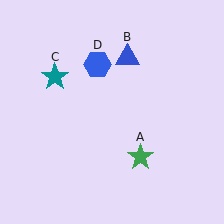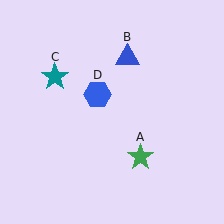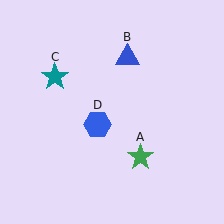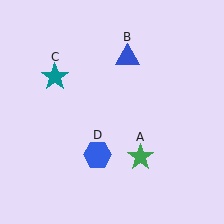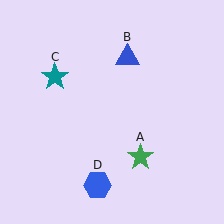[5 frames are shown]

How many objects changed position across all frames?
1 object changed position: blue hexagon (object D).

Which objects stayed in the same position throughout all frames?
Green star (object A) and blue triangle (object B) and teal star (object C) remained stationary.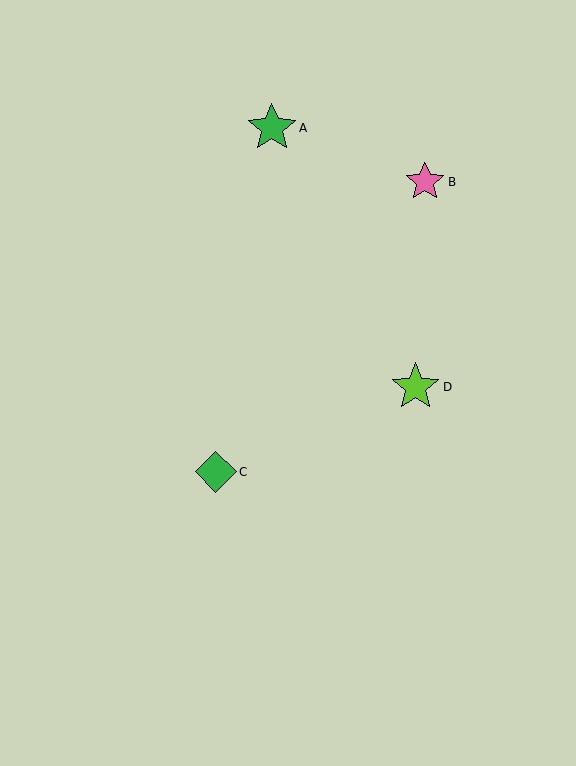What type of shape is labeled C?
Shape C is a green diamond.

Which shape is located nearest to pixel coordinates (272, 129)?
The green star (labeled A) at (272, 128) is nearest to that location.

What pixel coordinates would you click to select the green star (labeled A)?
Click at (272, 128) to select the green star A.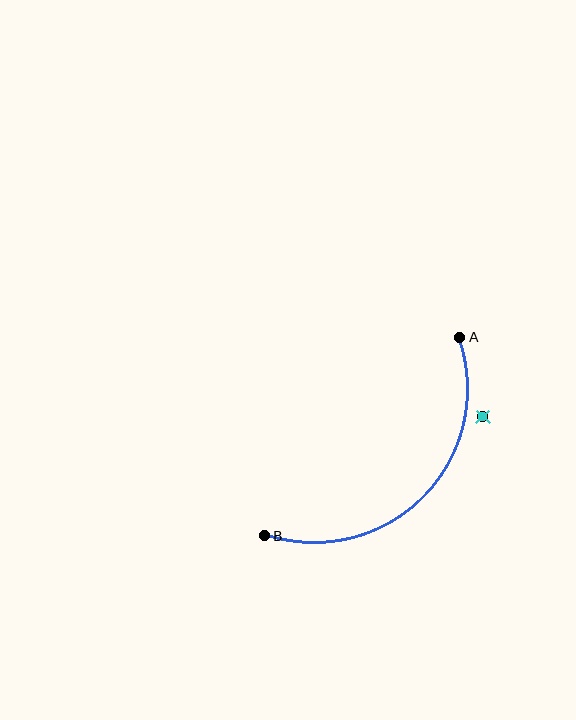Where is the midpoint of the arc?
The arc midpoint is the point on the curve farthest from the straight line joining A and B. It sits below and to the right of that line.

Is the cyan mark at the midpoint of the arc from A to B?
No — the cyan mark does not lie on the arc at all. It sits slightly outside the curve.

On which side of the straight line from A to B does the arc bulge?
The arc bulges below and to the right of the straight line connecting A and B.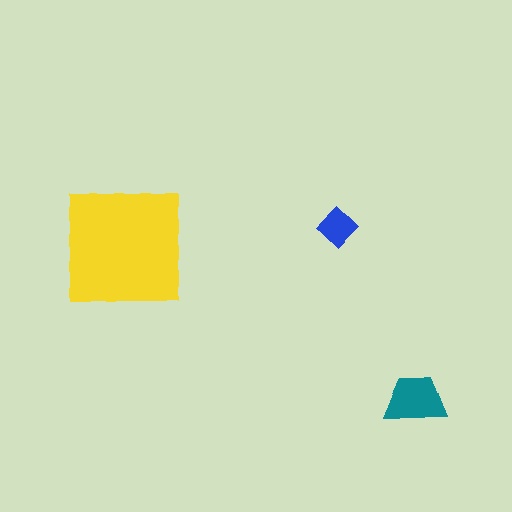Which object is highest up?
The blue diamond is topmost.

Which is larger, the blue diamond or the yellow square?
The yellow square.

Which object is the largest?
The yellow square.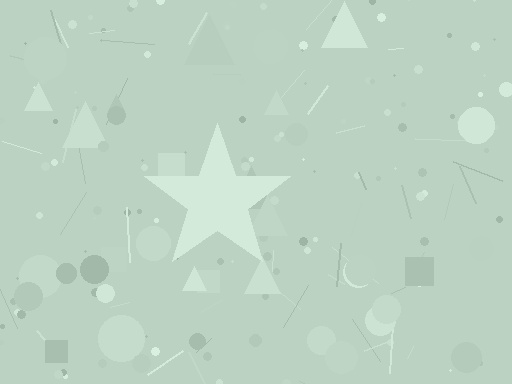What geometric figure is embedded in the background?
A star is embedded in the background.